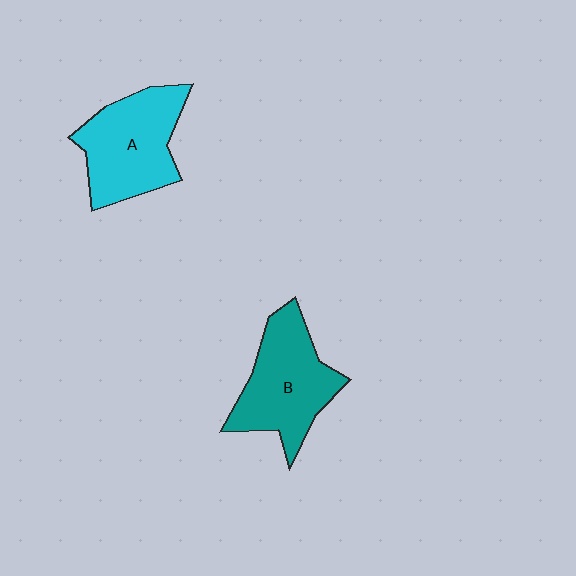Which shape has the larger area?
Shape B (teal).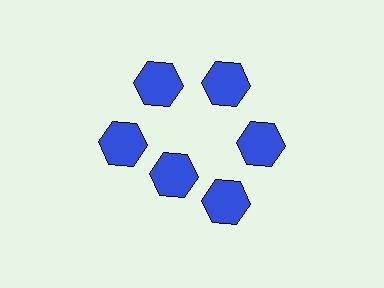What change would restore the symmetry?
The symmetry would be restored by moving it outward, back onto the ring so that all 6 hexagons sit at equal angles and equal distance from the center.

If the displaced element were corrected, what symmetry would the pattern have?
It would have 6-fold rotational symmetry — the pattern would map onto itself every 60 degrees.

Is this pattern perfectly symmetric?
No. The 6 blue hexagons are arranged in a ring, but one element near the 7 o'clock position is pulled inward toward the center, breaking the 6-fold rotational symmetry.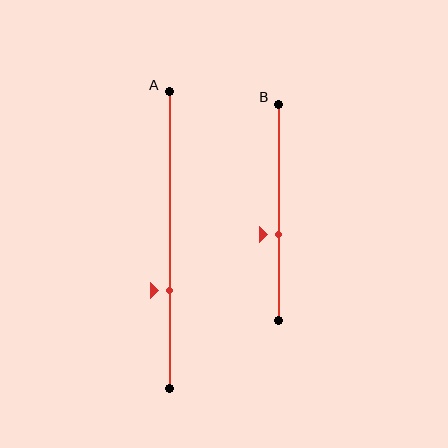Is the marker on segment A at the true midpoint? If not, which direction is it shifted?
No, the marker on segment A is shifted downward by about 17% of the segment length.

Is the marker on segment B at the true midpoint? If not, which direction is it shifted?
No, the marker on segment B is shifted downward by about 10% of the segment length.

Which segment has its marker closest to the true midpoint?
Segment B has its marker closest to the true midpoint.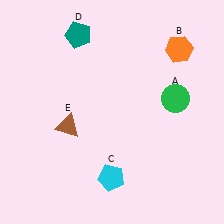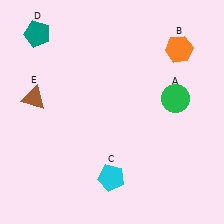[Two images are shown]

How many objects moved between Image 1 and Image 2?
2 objects moved between the two images.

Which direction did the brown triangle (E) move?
The brown triangle (E) moved left.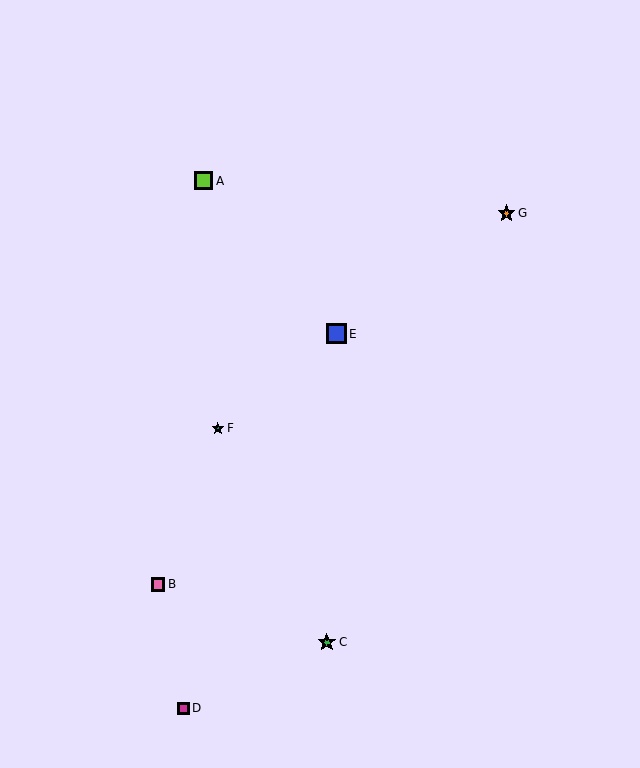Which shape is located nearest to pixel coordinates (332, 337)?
The blue square (labeled E) at (336, 334) is nearest to that location.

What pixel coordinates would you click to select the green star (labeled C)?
Click at (327, 642) to select the green star C.